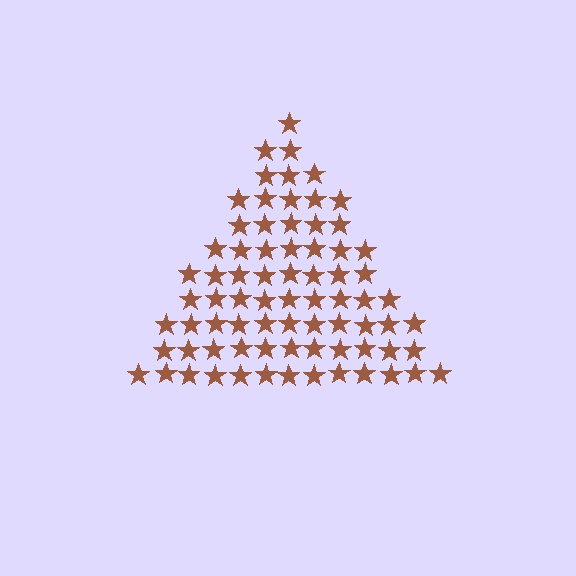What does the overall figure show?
The overall figure shows a triangle.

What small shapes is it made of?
It is made of small stars.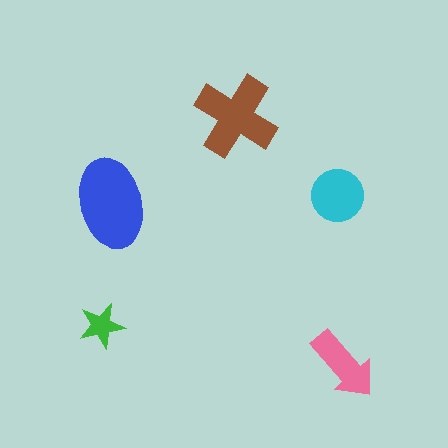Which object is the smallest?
The green star.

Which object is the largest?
The blue ellipse.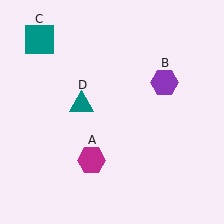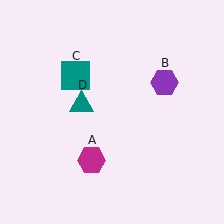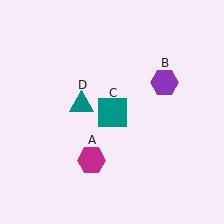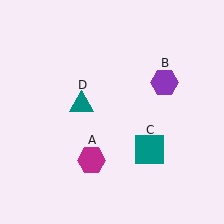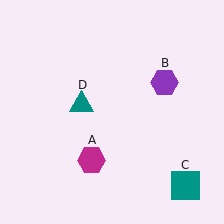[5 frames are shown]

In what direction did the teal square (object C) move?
The teal square (object C) moved down and to the right.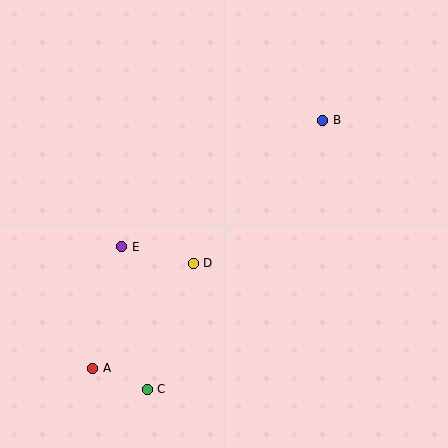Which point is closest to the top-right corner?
Point B is closest to the top-right corner.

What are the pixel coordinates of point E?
Point E is at (122, 247).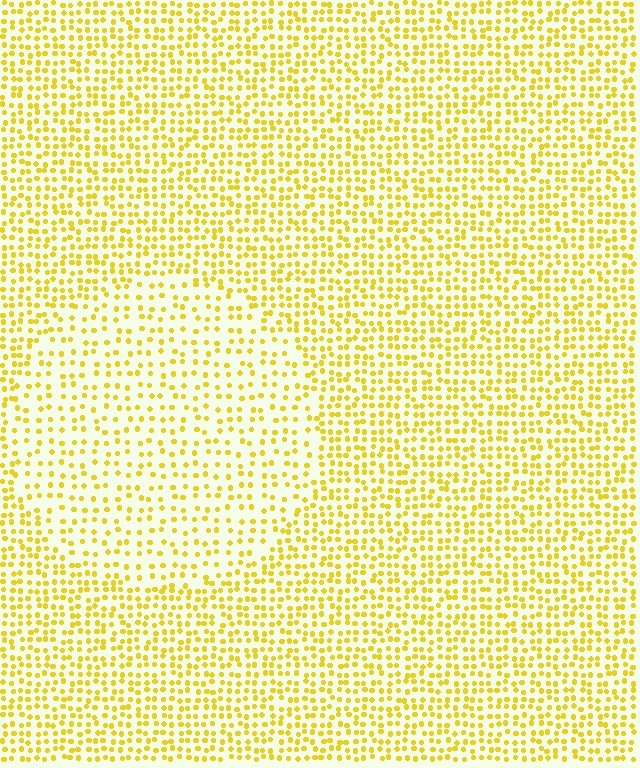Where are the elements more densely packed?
The elements are more densely packed outside the circle boundary.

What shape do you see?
I see a circle.